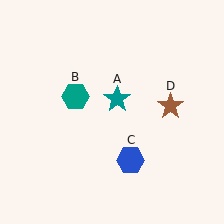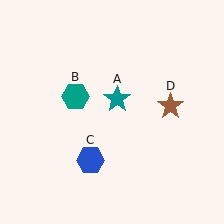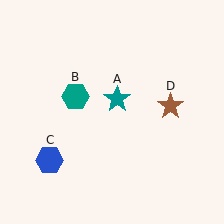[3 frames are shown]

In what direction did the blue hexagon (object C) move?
The blue hexagon (object C) moved left.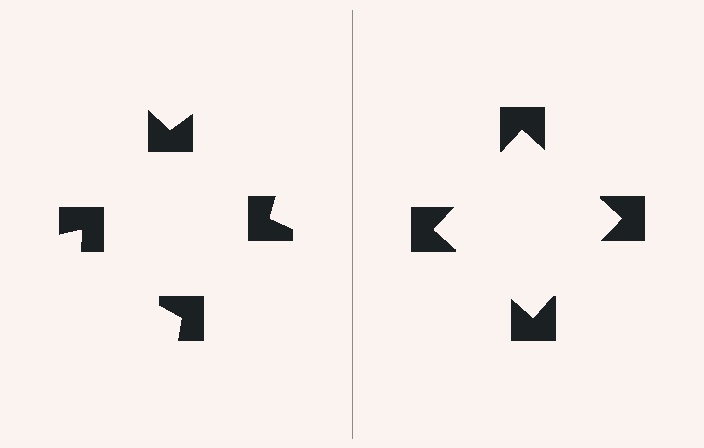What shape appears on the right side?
An illusory square.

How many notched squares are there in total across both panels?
8 — 4 on each side.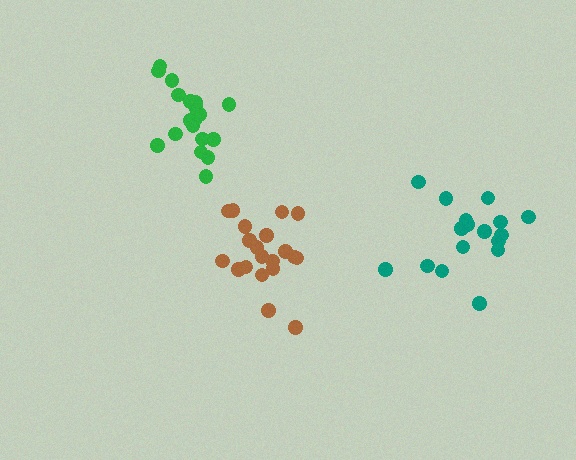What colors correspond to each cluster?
The clusters are colored: brown, green, teal.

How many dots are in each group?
Group 1: 20 dots, Group 2: 21 dots, Group 3: 17 dots (58 total).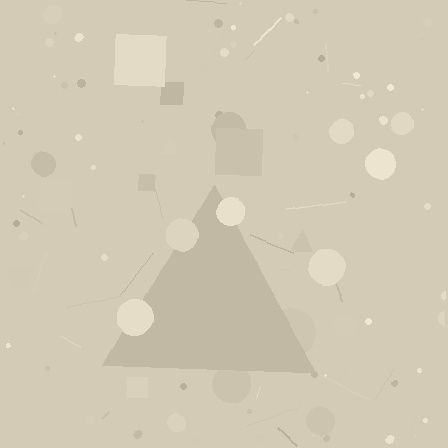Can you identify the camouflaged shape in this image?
The camouflaged shape is a triangle.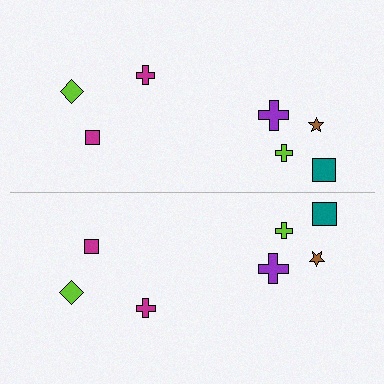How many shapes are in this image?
There are 14 shapes in this image.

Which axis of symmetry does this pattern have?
The pattern has a horizontal axis of symmetry running through the center of the image.